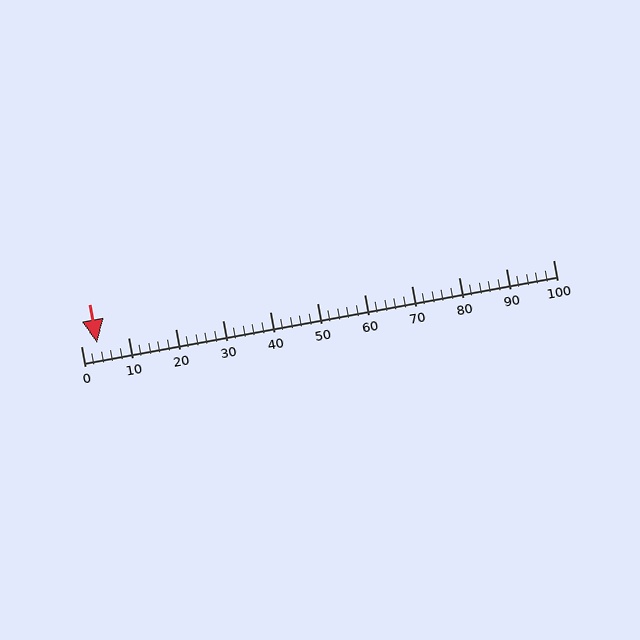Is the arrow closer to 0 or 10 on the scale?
The arrow is closer to 0.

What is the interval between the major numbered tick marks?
The major tick marks are spaced 10 units apart.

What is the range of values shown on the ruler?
The ruler shows values from 0 to 100.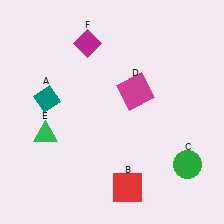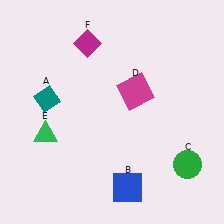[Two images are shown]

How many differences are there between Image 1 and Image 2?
There is 1 difference between the two images.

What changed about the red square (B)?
In Image 1, B is red. In Image 2, it changed to blue.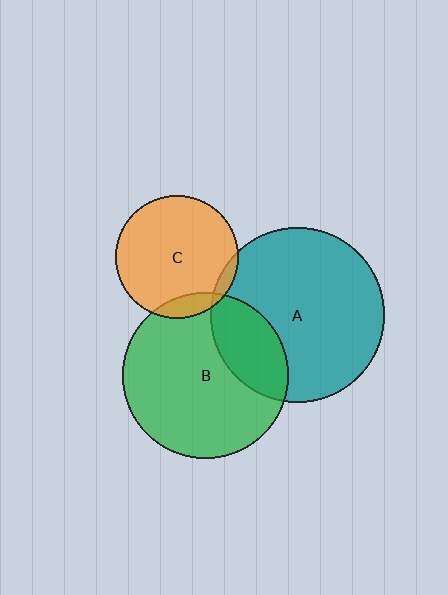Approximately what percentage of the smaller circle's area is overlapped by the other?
Approximately 25%.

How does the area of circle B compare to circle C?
Approximately 1.8 times.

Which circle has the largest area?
Circle A (teal).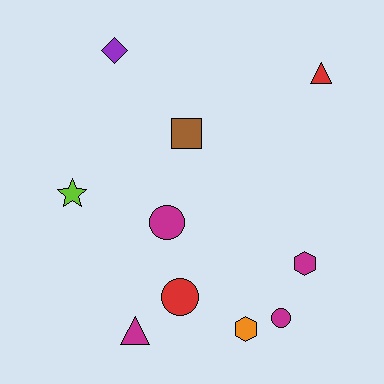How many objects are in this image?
There are 10 objects.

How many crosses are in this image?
There are no crosses.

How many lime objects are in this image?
There is 1 lime object.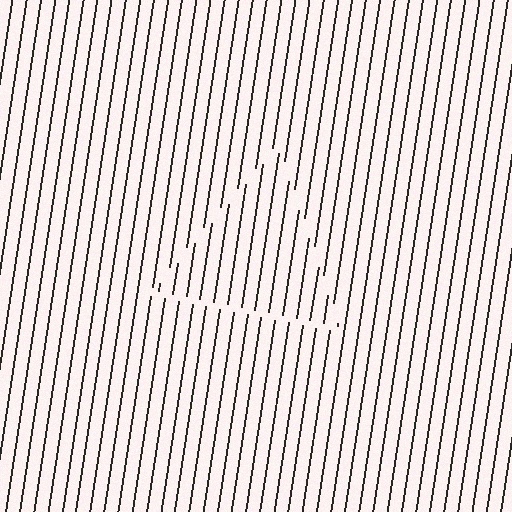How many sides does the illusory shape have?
3 sides — the line-ends trace a triangle.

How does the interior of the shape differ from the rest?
The interior of the shape contains the same grating, shifted by half a period — the contour is defined by the phase discontinuity where line-ends from the inner and outer gratings abut.